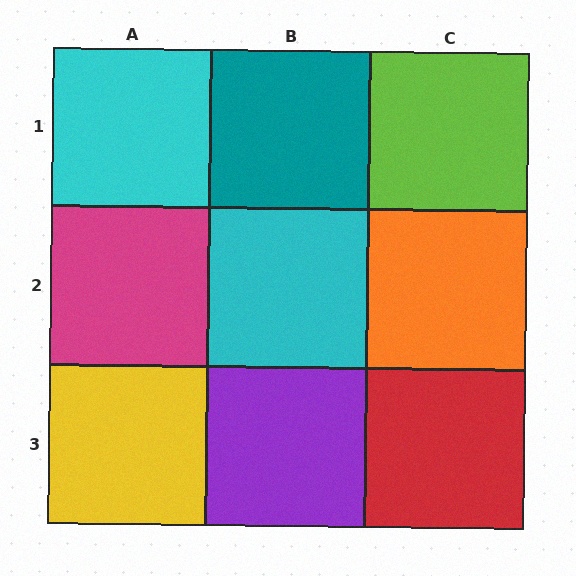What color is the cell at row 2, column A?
Magenta.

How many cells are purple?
1 cell is purple.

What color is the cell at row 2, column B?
Cyan.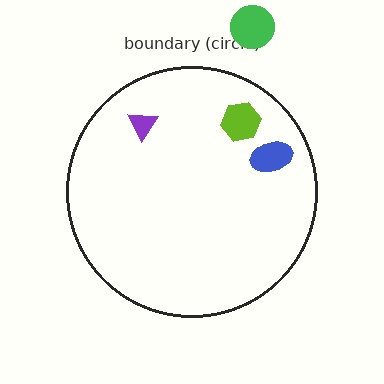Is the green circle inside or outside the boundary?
Outside.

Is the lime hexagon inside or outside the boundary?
Inside.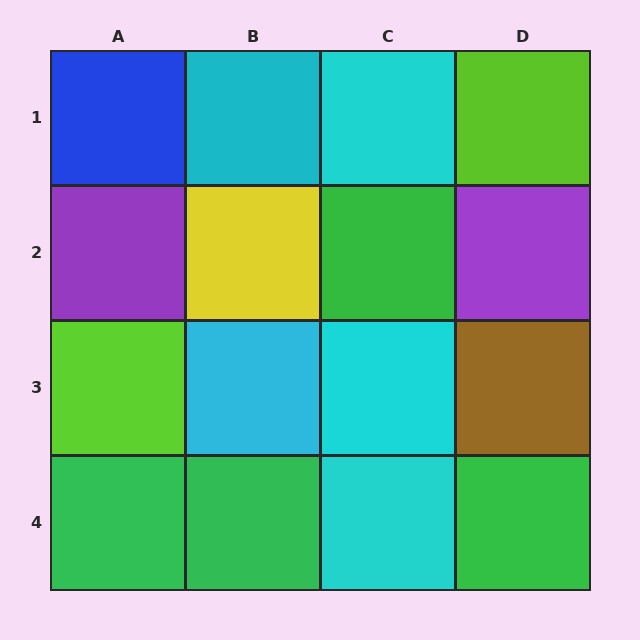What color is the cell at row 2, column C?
Green.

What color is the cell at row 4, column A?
Green.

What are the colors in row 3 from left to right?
Lime, cyan, cyan, brown.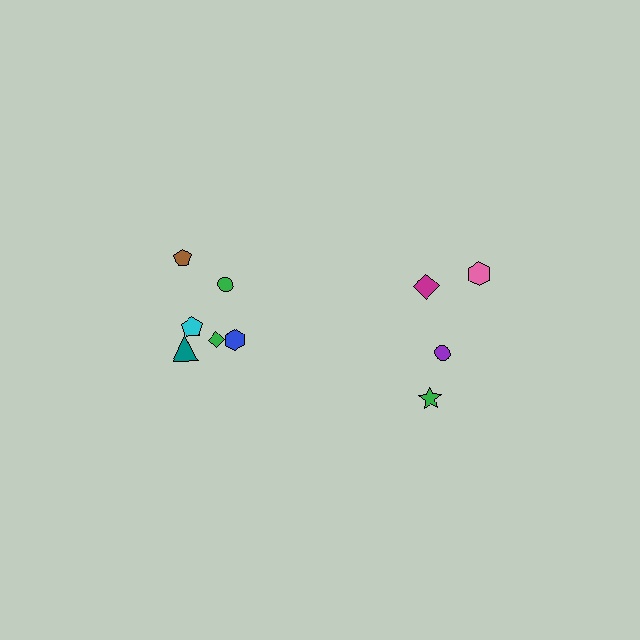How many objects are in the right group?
There are 4 objects.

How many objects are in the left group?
There are 6 objects.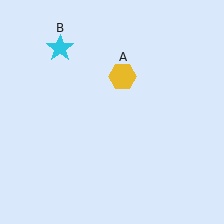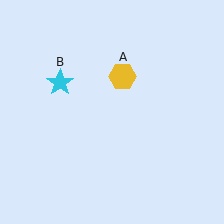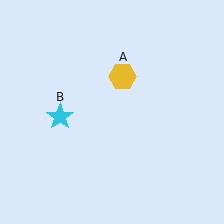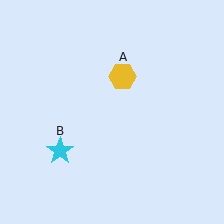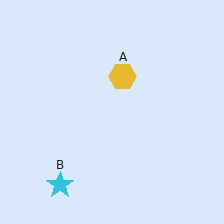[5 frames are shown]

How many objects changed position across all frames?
1 object changed position: cyan star (object B).